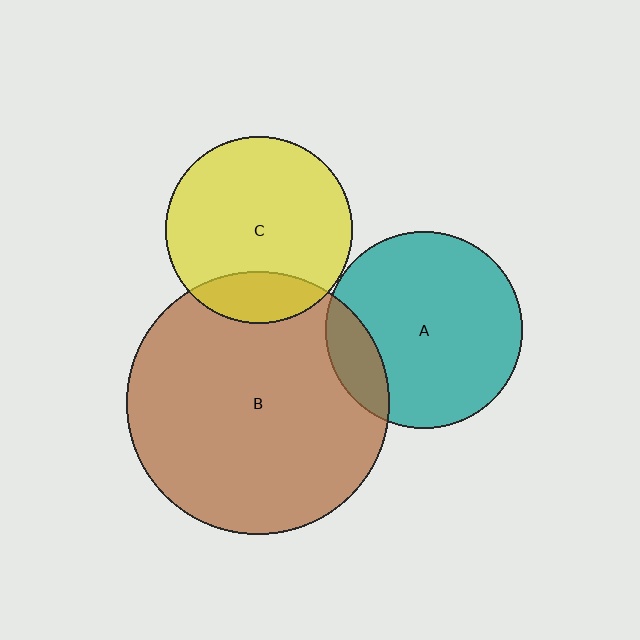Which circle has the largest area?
Circle B (brown).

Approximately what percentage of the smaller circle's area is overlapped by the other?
Approximately 20%.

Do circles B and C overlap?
Yes.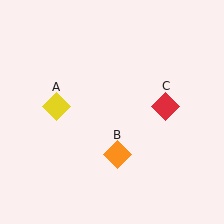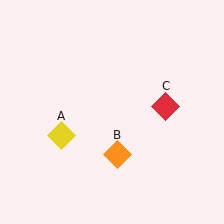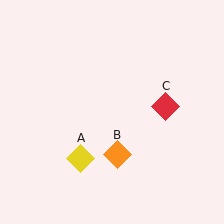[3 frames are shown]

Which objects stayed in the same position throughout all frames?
Orange diamond (object B) and red diamond (object C) remained stationary.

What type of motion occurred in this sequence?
The yellow diamond (object A) rotated counterclockwise around the center of the scene.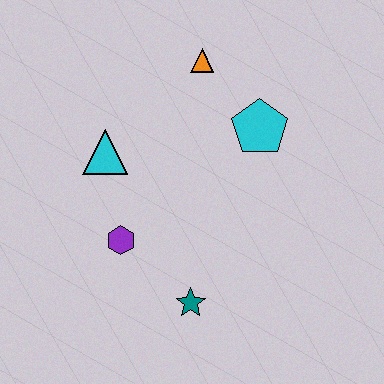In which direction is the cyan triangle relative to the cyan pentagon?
The cyan triangle is to the left of the cyan pentagon.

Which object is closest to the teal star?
The purple hexagon is closest to the teal star.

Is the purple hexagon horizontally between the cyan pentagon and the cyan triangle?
Yes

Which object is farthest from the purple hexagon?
The orange triangle is farthest from the purple hexagon.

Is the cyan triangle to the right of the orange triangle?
No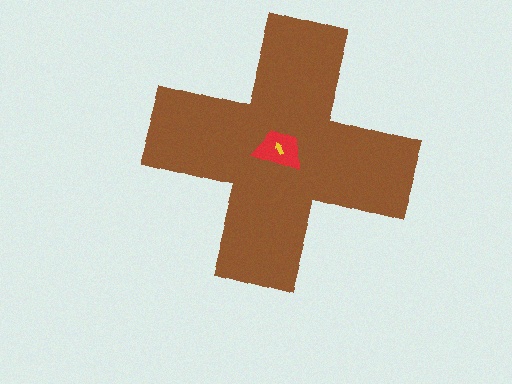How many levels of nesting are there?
3.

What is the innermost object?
The yellow arrow.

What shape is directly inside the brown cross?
The red trapezoid.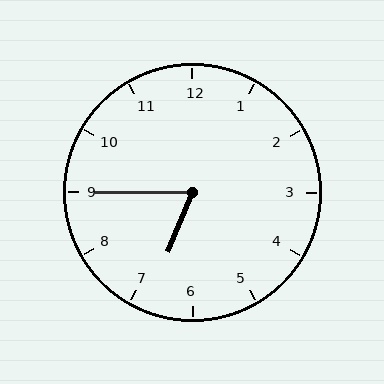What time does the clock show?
6:45.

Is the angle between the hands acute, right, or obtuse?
It is acute.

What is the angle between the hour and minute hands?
Approximately 68 degrees.